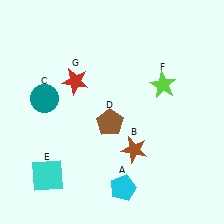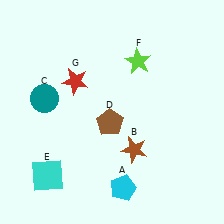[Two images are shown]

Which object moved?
The lime star (F) moved left.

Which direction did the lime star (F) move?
The lime star (F) moved left.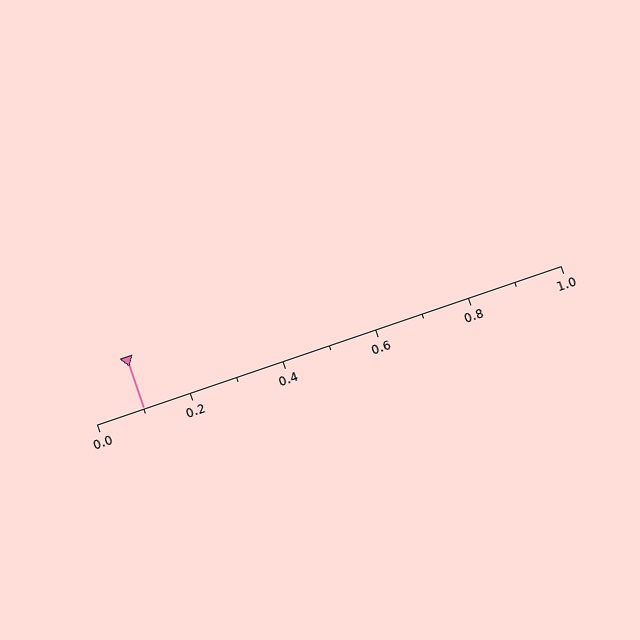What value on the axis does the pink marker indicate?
The marker indicates approximately 0.1.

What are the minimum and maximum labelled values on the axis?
The axis runs from 0.0 to 1.0.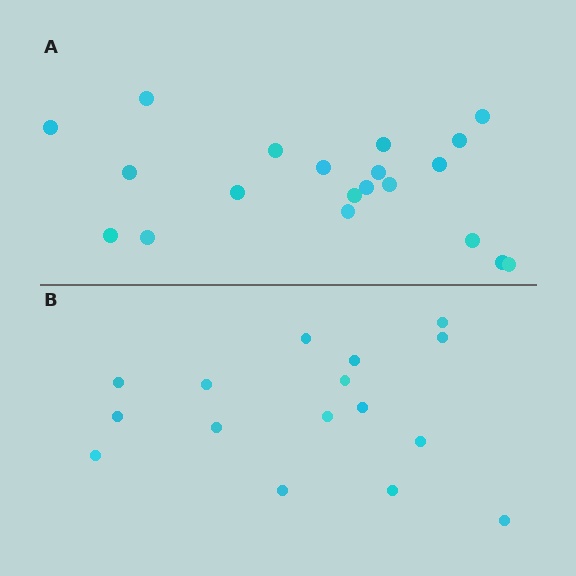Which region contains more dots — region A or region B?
Region A (the top region) has more dots.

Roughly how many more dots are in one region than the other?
Region A has about 4 more dots than region B.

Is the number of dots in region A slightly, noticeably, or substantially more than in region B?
Region A has noticeably more, but not dramatically so. The ratio is roughly 1.2 to 1.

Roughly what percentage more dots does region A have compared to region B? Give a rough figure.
About 25% more.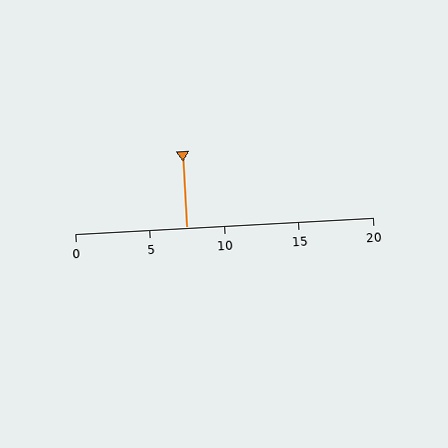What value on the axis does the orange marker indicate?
The marker indicates approximately 7.5.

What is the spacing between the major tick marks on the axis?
The major ticks are spaced 5 apart.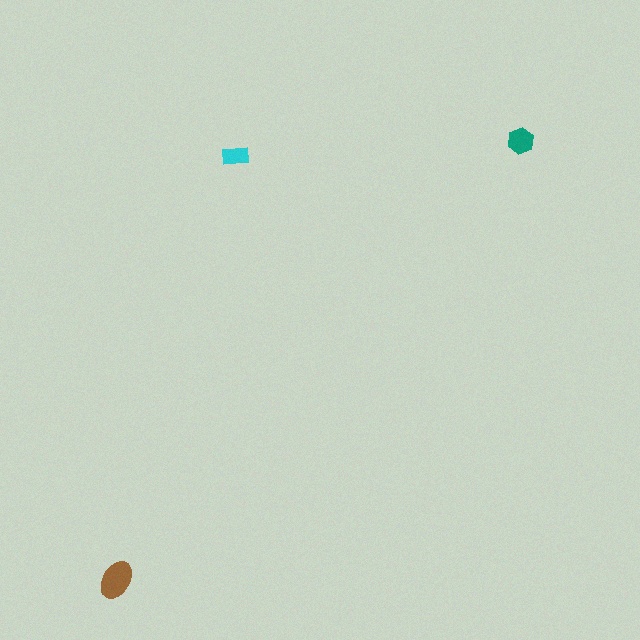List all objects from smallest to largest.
The cyan rectangle, the teal hexagon, the brown ellipse.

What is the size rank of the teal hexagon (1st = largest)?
2nd.